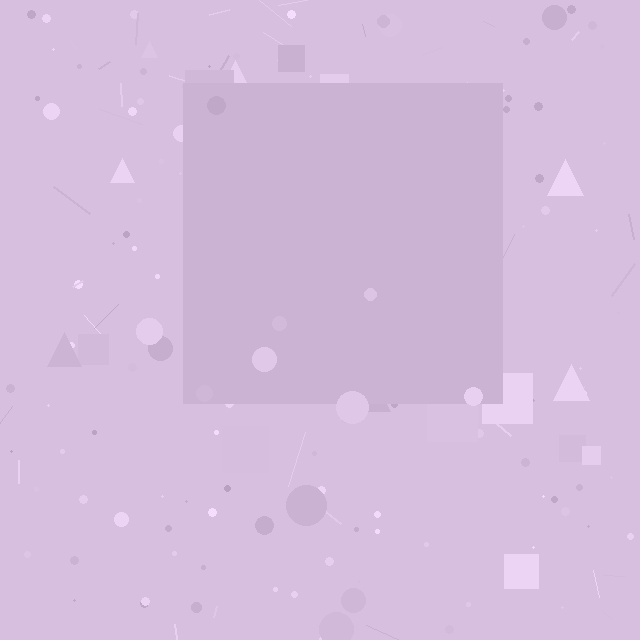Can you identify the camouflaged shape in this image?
The camouflaged shape is a square.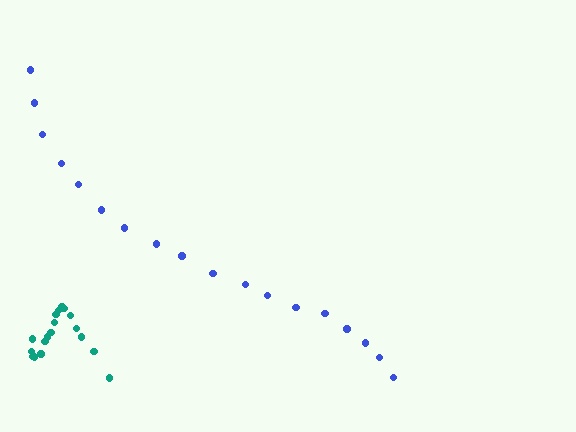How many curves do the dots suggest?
There are 2 distinct paths.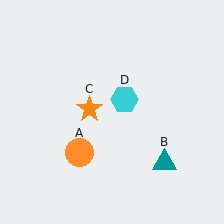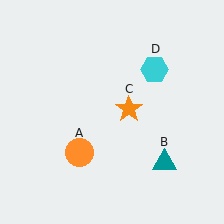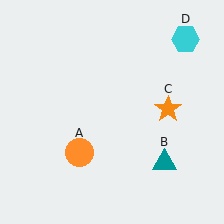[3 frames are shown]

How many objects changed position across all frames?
2 objects changed position: orange star (object C), cyan hexagon (object D).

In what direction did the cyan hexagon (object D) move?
The cyan hexagon (object D) moved up and to the right.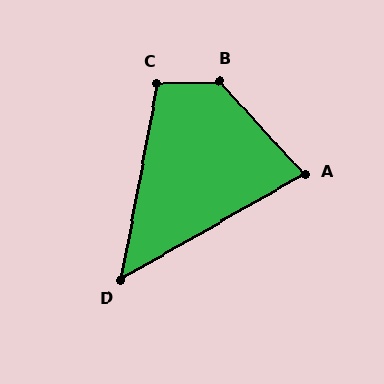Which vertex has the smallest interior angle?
D, at approximately 50 degrees.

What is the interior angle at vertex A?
Approximately 77 degrees (acute).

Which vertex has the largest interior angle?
B, at approximately 130 degrees.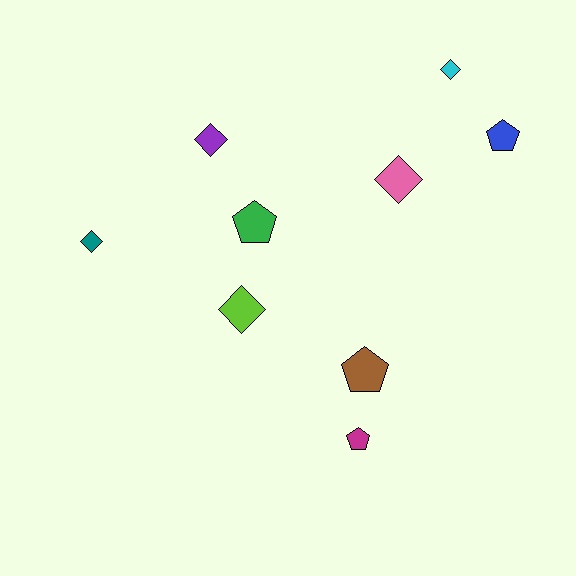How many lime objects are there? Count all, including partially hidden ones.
There is 1 lime object.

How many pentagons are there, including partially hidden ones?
There are 4 pentagons.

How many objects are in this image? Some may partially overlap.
There are 9 objects.